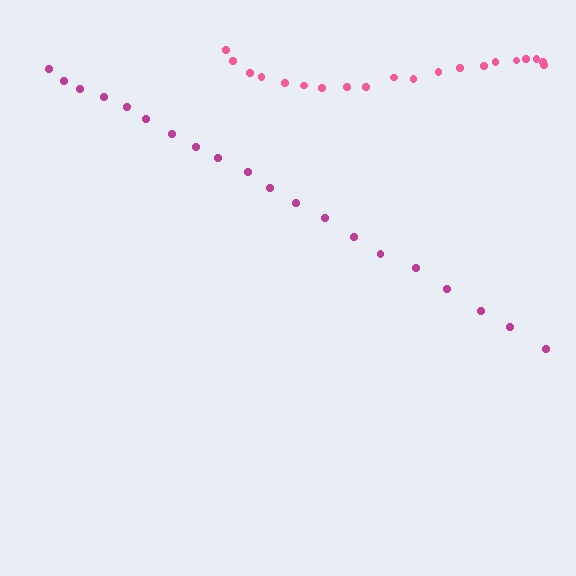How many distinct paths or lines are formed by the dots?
There are 2 distinct paths.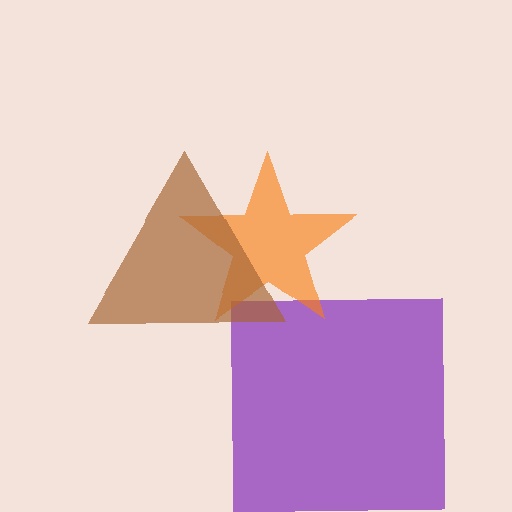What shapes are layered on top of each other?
The layered shapes are: a purple square, an orange star, a brown triangle.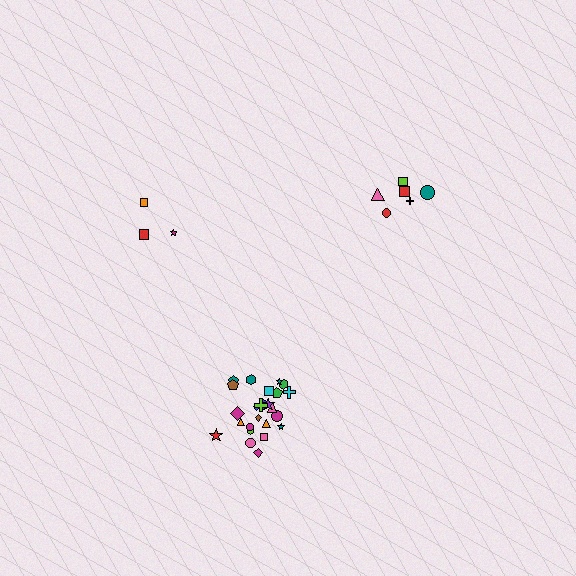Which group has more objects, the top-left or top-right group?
The top-right group.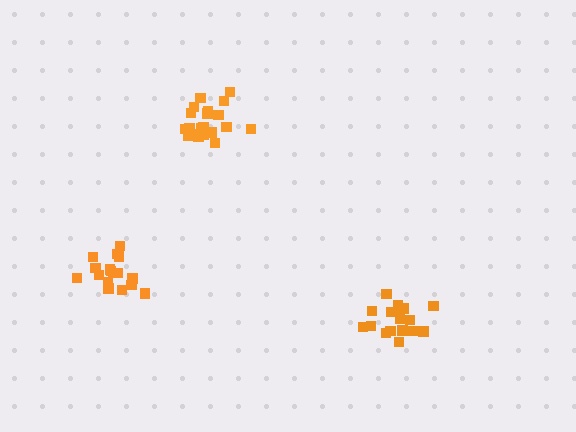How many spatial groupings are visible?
There are 3 spatial groupings.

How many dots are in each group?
Group 1: 17 dots, Group 2: 17 dots, Group 3: 20 dots (54 total).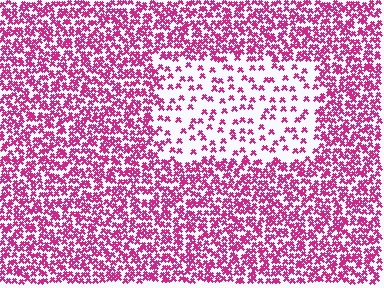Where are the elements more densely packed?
The elements are more densely packed outside the rectangle boundary.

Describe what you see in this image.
The image contains small magenta elements arranged at two different densities. A rectangle-shaped region is visible where the elements are less densely packed than the surrounding area.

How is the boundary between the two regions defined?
The boundary is defined by a change in element density (approximately 2.8x ratio). All elements are the same color, size, and shape.